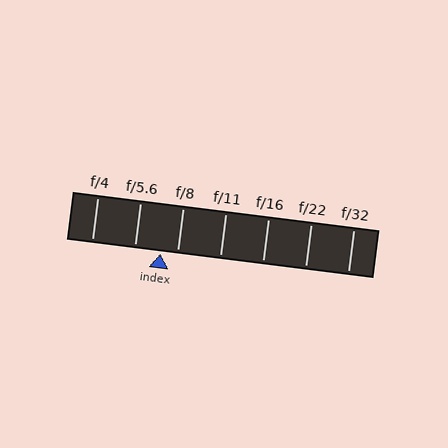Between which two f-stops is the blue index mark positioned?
The index mark is between f/5.6 and f/8.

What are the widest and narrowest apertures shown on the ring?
The widest aperture shown is f/4 and the narrowest is f/32.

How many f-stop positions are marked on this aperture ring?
There are 7 f-stop positions marked.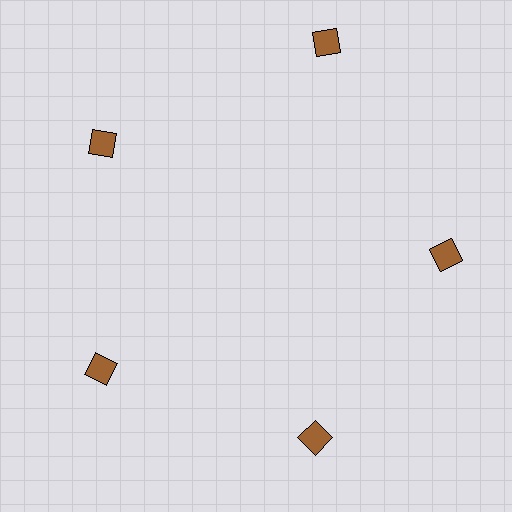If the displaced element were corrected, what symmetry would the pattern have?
It would have 5-fold rotational symmetry — the pattern would map onto itself every 72 degrees.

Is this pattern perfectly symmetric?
No. The 5 brown squares are arranged in a ring, but one element near the 1 o'clock position is pushed outward from the center, breaking the 5-fold rotational symmetry.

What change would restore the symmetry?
The symmetry would be restored by moving it inward, back onto the ring so that all 5 squares sit at equal angles and equal distance from the center.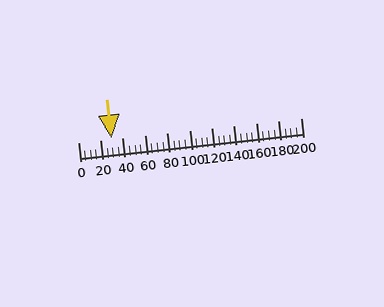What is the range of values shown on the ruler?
The ruler shows values from 0 to 200.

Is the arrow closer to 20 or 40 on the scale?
The arrow is closer to 40.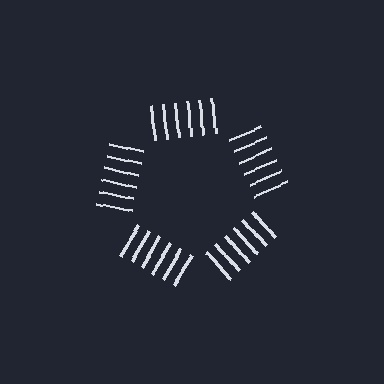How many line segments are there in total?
30 — 6 along each of the 5 edges.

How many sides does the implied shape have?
5 sides — the line-ends trace a pentagon.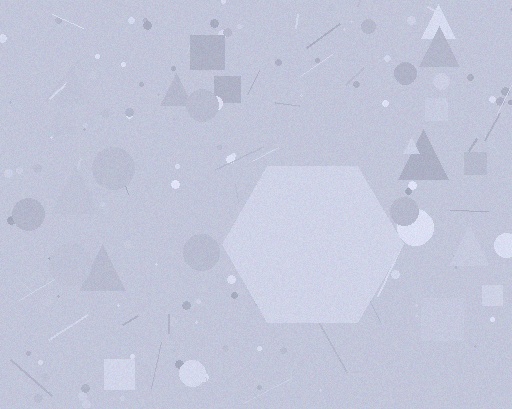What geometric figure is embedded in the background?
A hexagon is embedded in the background.